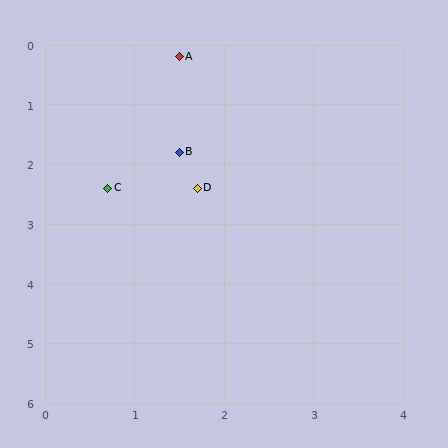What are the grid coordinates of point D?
Point D is at approximately (1.7, 2.4).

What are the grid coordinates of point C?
Point C is at approximately (0.7, 2.4).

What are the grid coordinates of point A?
Point A is at approximately (1.5, 0.2).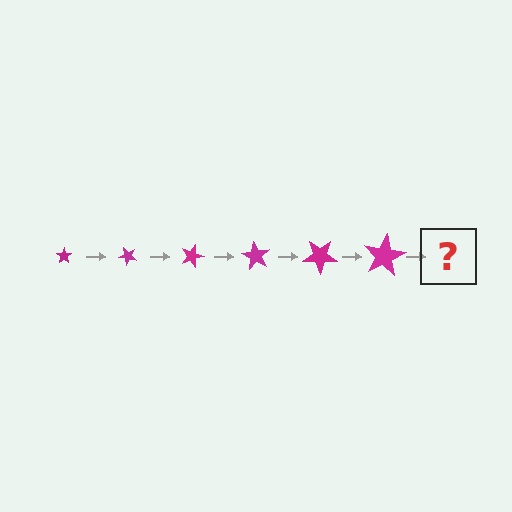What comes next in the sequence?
The next element should be a star, larger than the previous one and rotated 270 degrees from the start.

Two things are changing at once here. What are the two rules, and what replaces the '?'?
The two rules are that the star grows larger each step and it rotates 45 degrees each step. The '?' should be a star, larger than the previous one and rotated 270 degrees from the start.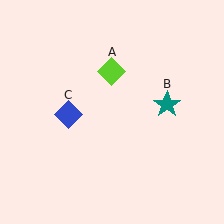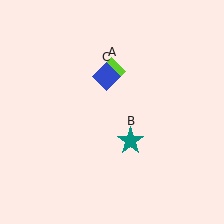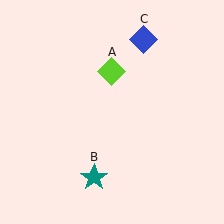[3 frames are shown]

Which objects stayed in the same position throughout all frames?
Lime diamond (object A) remained stationary.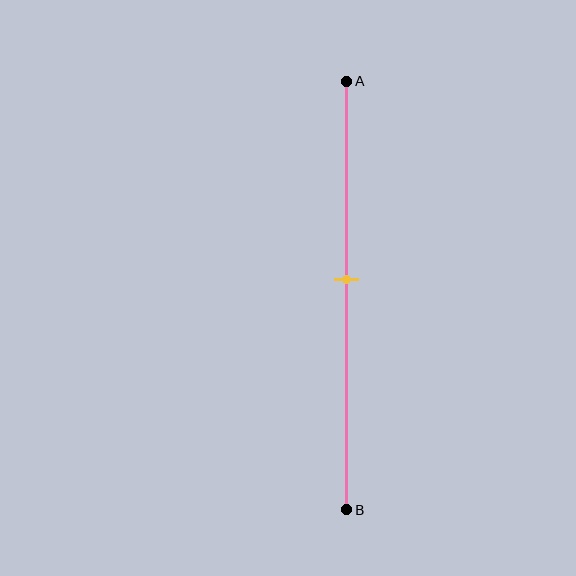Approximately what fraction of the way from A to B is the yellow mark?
The yellow mark is approximately 45% of the way from A to B.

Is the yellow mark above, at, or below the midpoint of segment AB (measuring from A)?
The yellow mark is above the midpoint of segment AB.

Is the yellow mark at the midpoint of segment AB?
No, the mark is at about 45% from A, not at the 50% midpoint.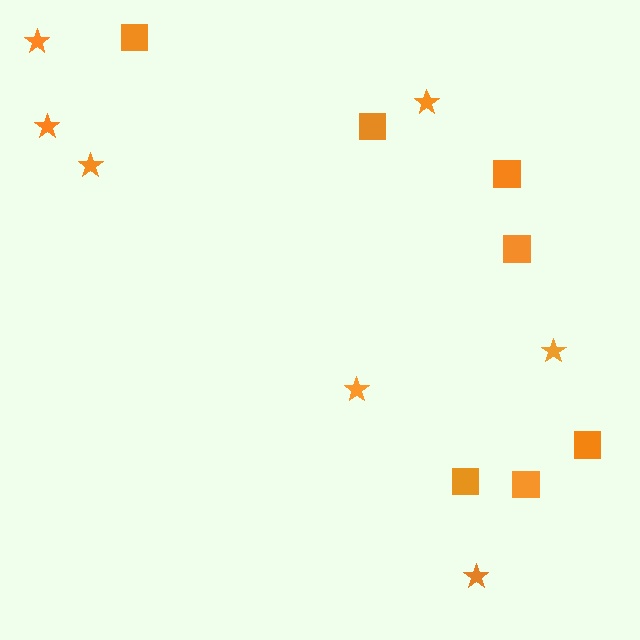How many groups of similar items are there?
There are 2 groups: one group of squares (7) and one group of stars (7).